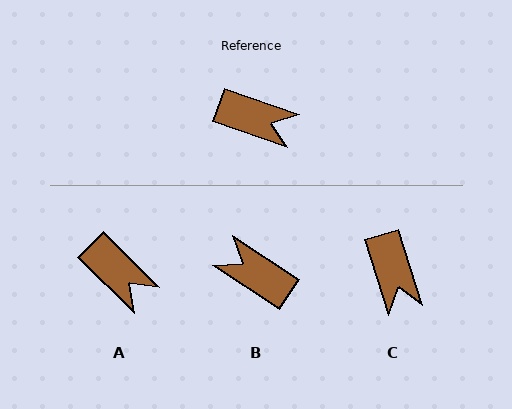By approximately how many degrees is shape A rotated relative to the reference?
Approximately 26 degrees clockwise.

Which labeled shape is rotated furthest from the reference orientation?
B, about 166 degrees away.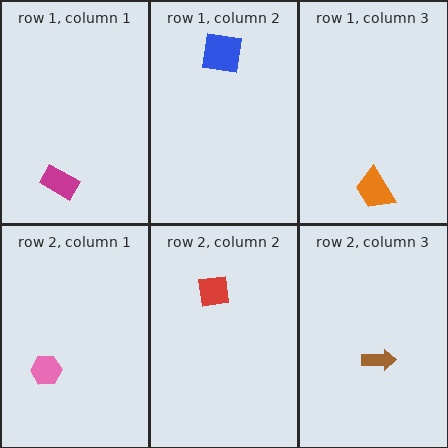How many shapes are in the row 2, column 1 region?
1.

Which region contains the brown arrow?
The row 2, column 3 region.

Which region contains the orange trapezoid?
The row 1, column 3 region.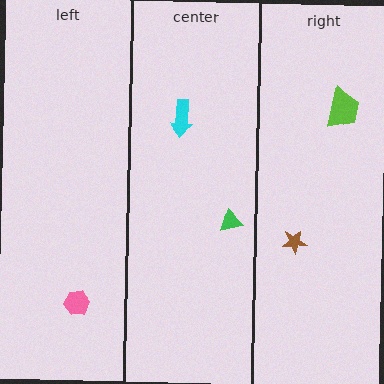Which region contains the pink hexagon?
The left region.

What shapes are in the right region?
The lime trapezoid, the brown star.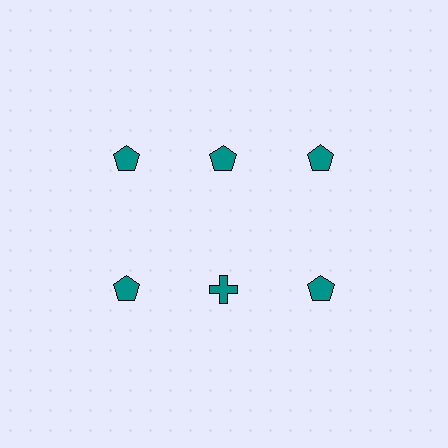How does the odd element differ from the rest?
It has a different shape: cross instead of pentagon.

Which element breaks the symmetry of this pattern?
The teal cross in the second row, second from left column breaks the symmetry. All other shapes are teal pentagons.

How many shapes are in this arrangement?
There are 6 shapes arranged in a grid pattern.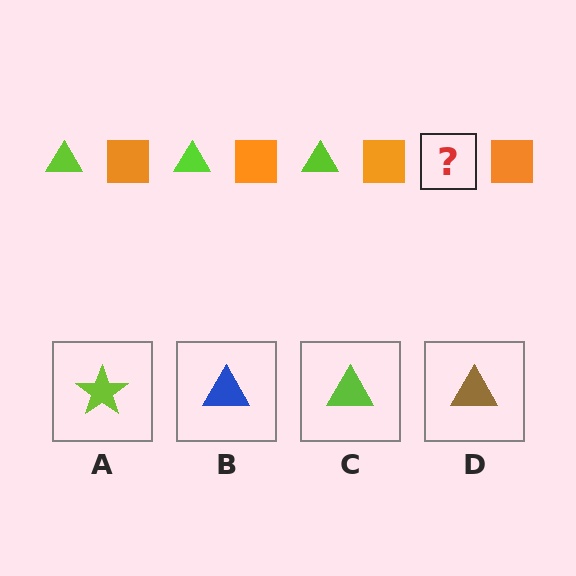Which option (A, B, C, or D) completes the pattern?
C.